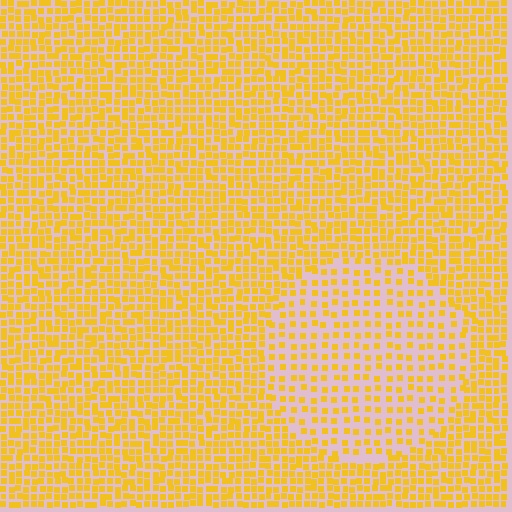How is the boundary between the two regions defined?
The boundary is defined by a change in element density (approximately 2.0x ratio). All elements are the same color, size, and shape.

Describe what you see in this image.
The image contains small yellow elements arranged at two different densities. A circle-shaped region is visible where the elements are less densely packed than the surrounding area.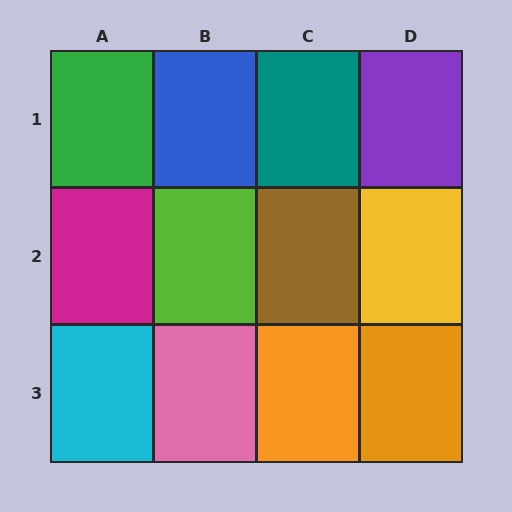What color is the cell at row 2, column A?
Magenta.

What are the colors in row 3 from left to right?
Cyan, pink, orange, orange.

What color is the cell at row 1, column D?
Purple.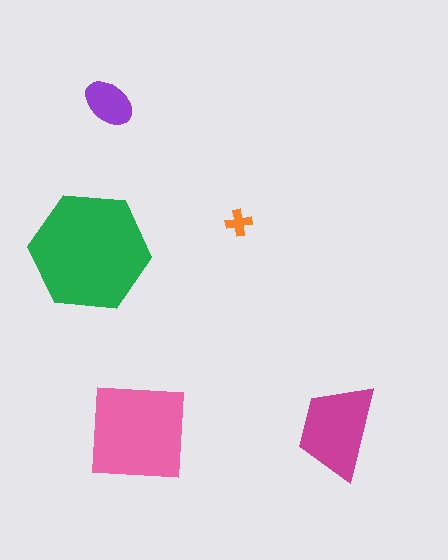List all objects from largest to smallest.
The green hexagon, the pink square, the magenta trapezoid, the purple ellipse, the orange cross.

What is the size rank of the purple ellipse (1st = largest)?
4th.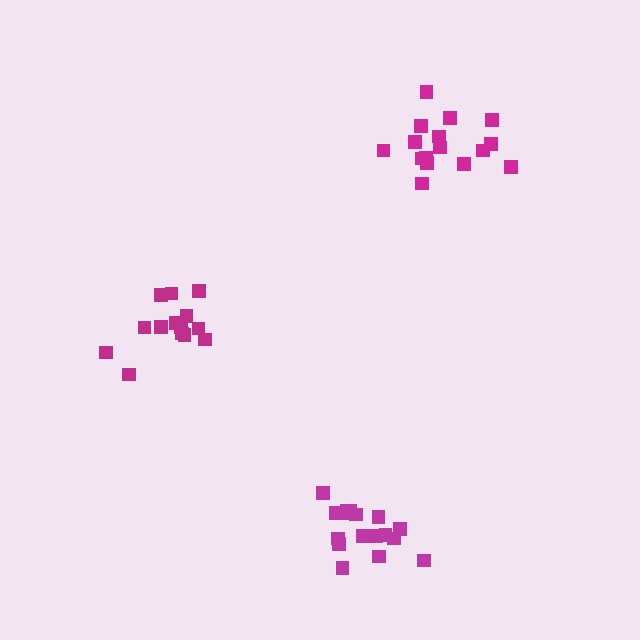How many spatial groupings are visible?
There are 3 spatial groupings.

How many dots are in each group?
Group 1: 17 dots, Group 2: 16 dots, Group 3: 14 dots (47 total).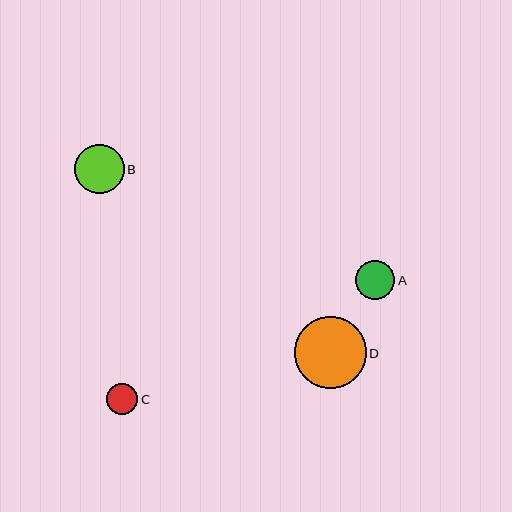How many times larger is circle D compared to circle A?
Circle D is approximately 1.8 times the size of circle A.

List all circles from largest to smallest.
From largest to smallest: D, B, A, C.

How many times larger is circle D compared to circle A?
Circle D is approximately 1.8 times the size of circle A.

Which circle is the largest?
Circle D is the largest with a size of approximately 72 pixels.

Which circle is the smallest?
Circle C is the smallest with a size of approximately 31 pixels.